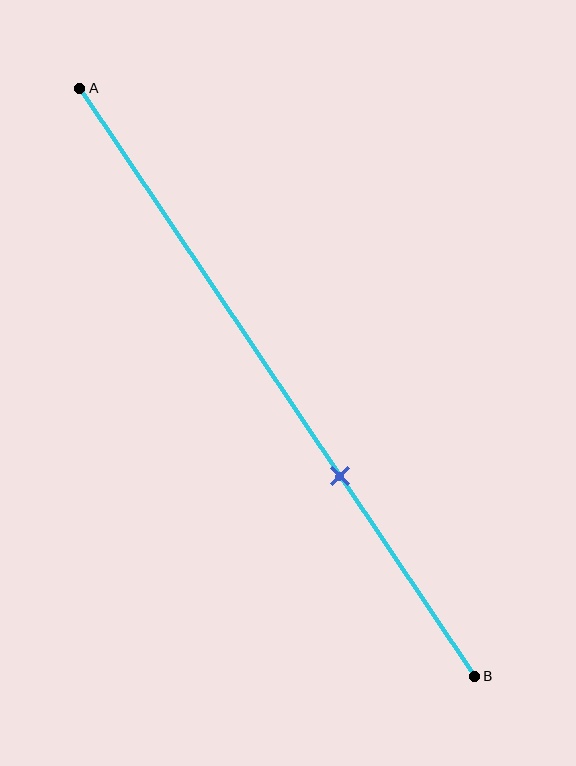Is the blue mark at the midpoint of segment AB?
No, the mark is at about 65% from A, not at the 50% midpoint.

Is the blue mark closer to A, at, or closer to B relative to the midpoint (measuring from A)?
The blue mark is closer to point B than the midpoint of segment AB.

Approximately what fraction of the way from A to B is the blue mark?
The blue mark is approximately 65% of the way from A to B.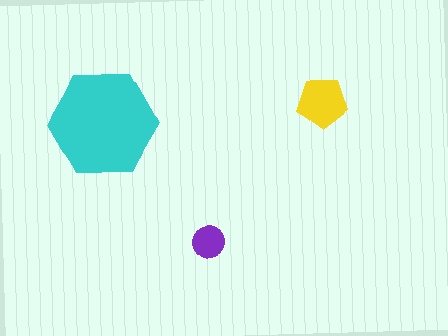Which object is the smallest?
The purple circle.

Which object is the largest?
The cyan hexagon.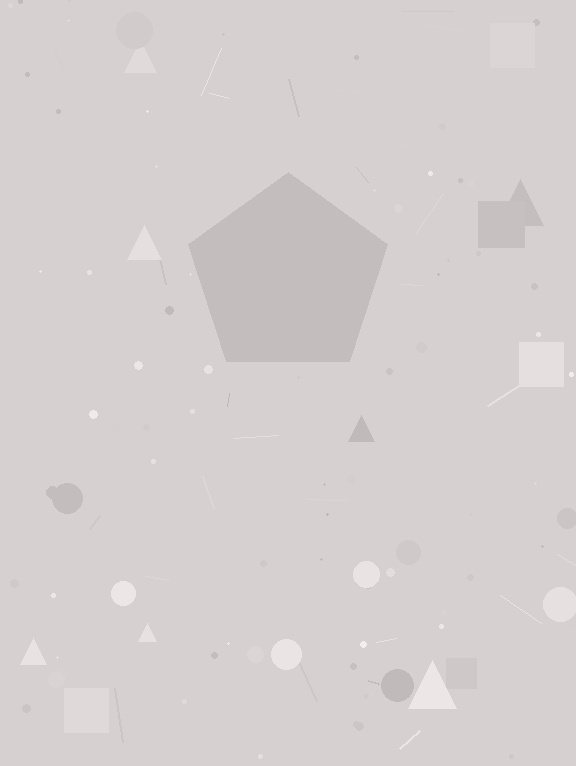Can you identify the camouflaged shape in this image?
The camouflaged shape is a pentagon.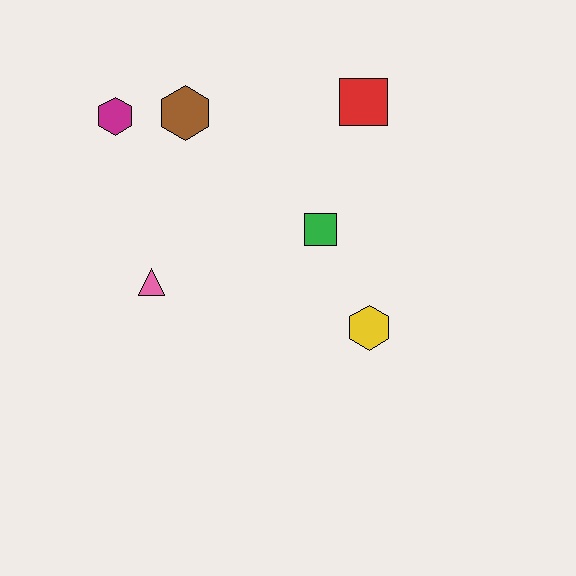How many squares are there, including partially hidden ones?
There are 2 squares.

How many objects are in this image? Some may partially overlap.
There are 6 objects.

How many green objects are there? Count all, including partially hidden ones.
There is 1 green object.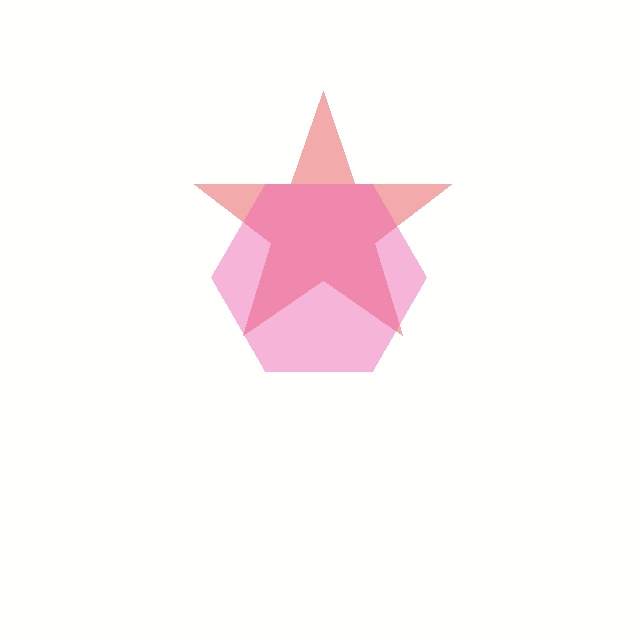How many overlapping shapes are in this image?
There are 2 overlapping shapes in the image.